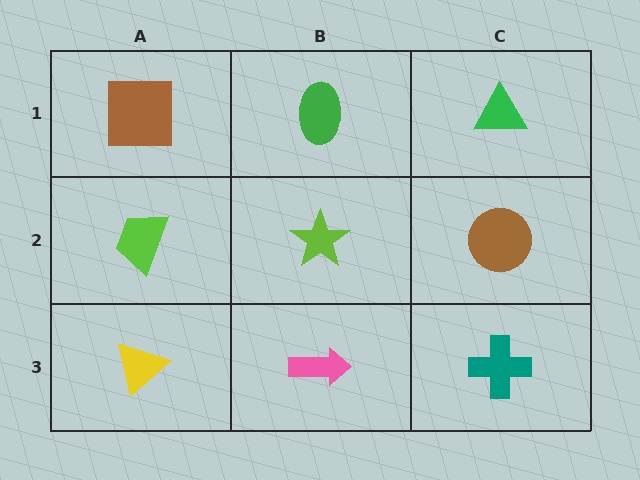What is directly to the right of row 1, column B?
A green triangle.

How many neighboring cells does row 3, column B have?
3.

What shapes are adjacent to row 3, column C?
A brown circle (row 2, column C), a pink arrow (row 3, column B).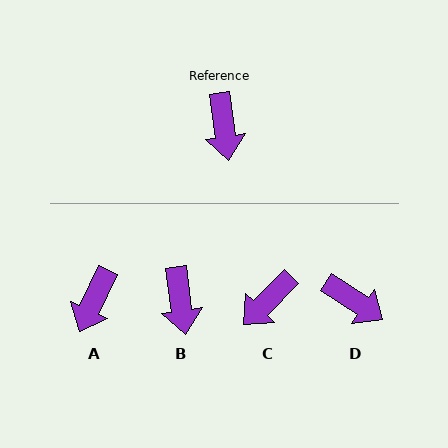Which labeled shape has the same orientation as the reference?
B.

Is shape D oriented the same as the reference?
No, it is off by about 49 degrees.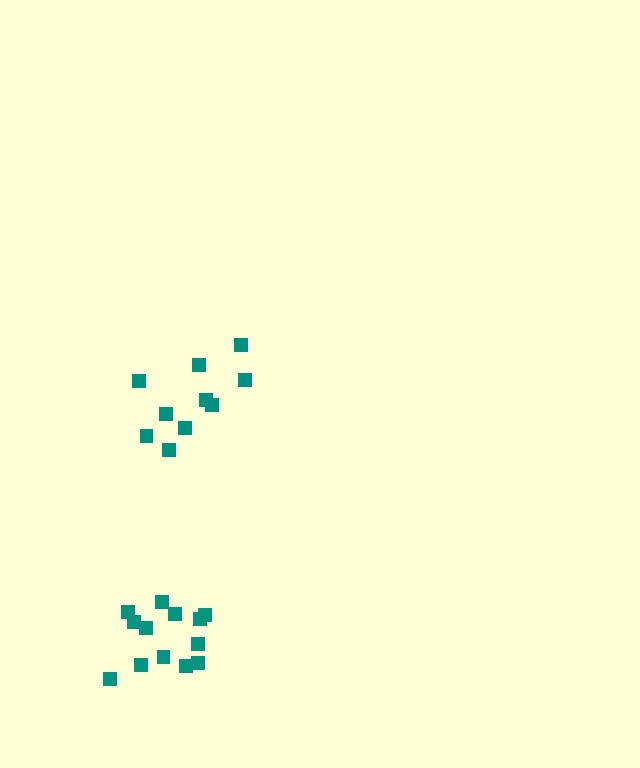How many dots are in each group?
Group 1: 11 dots, Group 2: 13 dots (24 total).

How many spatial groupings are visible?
There are 2 spatial groupings.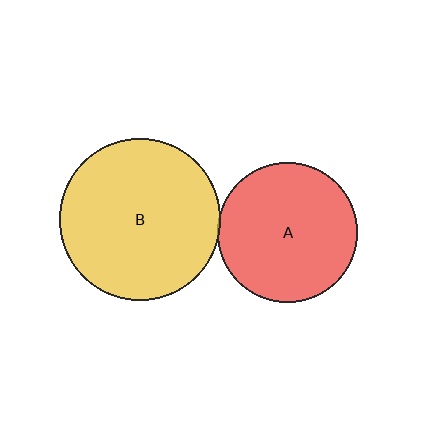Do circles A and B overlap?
Yes.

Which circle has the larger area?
Circle B (yellow).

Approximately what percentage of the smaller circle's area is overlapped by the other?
Approximately 5%.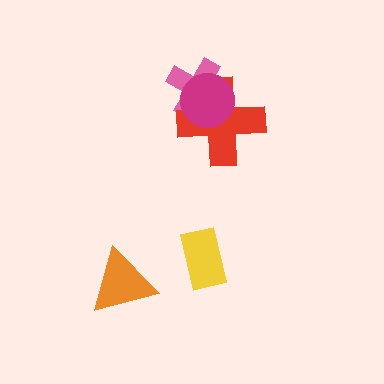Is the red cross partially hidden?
Yes, it is partially covered by another shape.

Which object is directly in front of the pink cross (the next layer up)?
The red cross is directly in front of the pink cross.